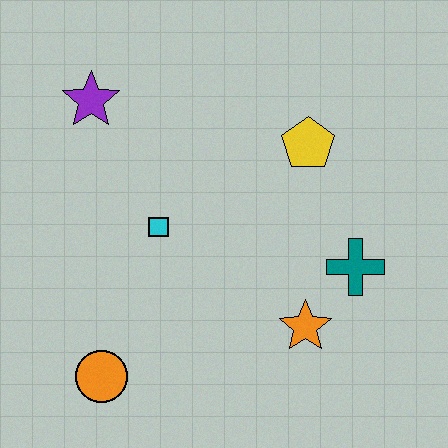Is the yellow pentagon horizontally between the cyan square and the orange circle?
No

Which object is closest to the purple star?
The cyan square is closest to the purple star.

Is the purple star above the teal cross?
Yes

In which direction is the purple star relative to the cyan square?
The purple star is above the cyan square.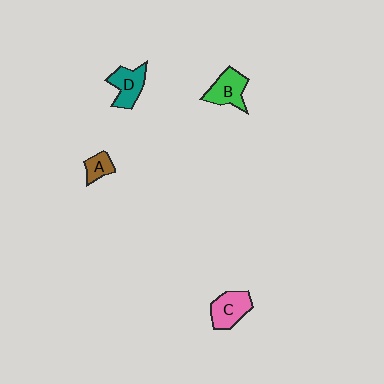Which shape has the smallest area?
Shape A (brown).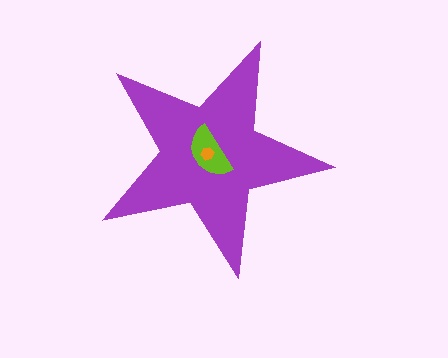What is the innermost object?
The orange hexagon.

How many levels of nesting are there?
3.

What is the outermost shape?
The purple star.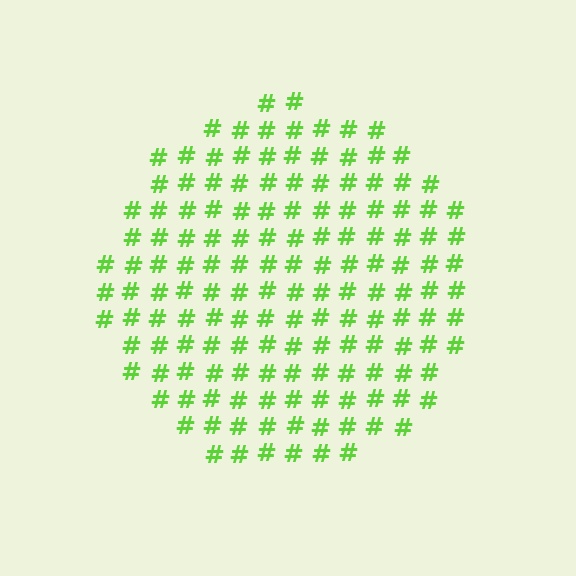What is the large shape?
The large shape is a circle.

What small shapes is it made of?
It is made of small hash symbols.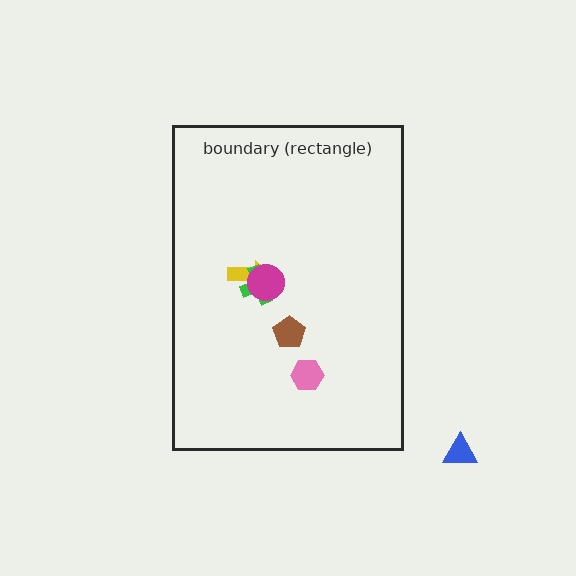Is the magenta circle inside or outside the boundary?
Inside.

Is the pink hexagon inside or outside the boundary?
Inside.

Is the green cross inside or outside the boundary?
Inside.